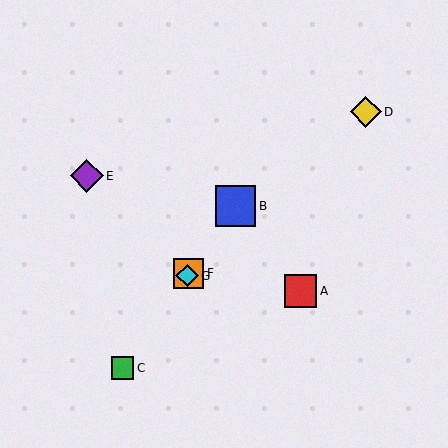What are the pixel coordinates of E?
Object E is at (87, 176).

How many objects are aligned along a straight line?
4 objects (B, C, F, G) are aligned along a straight line.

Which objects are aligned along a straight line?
Objects B, C, F, G are aligned along a straight line.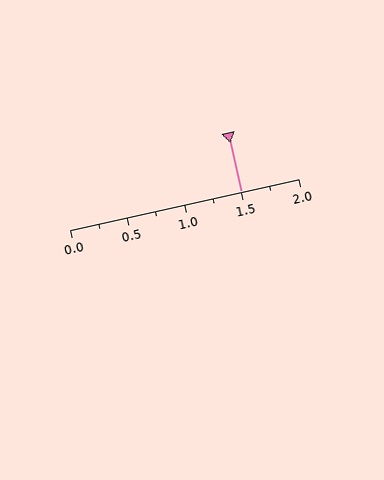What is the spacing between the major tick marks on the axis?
The major ticks are spaced 0.5 apart.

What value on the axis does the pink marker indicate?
The marker indicates approximately 1.5.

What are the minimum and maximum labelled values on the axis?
The axis runs from 0.0 to 2.0.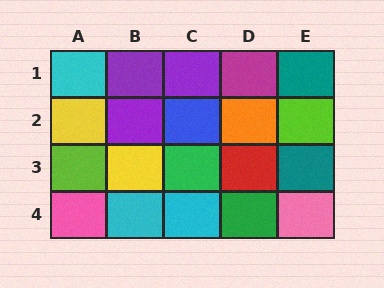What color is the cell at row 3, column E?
Teal.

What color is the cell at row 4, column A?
Pink.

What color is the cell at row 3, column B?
Yellow.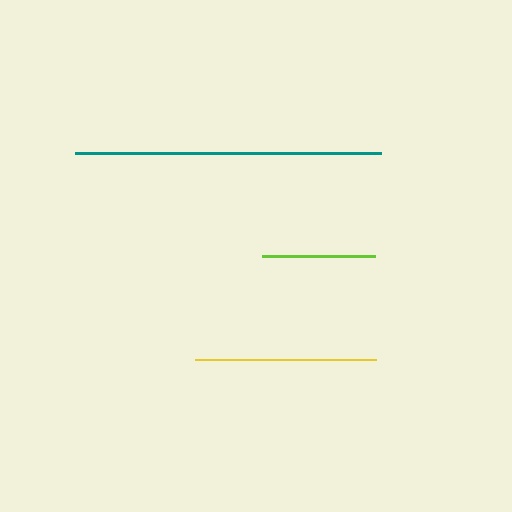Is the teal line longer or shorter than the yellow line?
The teal line is longer than the yellow line.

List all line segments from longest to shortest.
From longest to shortest: teal, yellow, lime.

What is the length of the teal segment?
The teal segment is approximately 306 pixels long.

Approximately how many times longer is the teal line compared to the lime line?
The teal line is approximately 2.7 times the length of the lime line.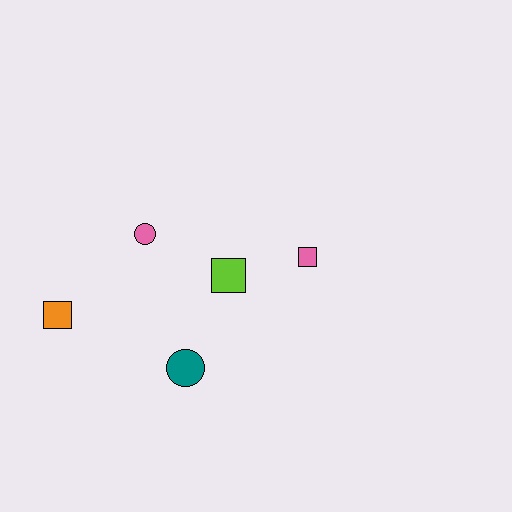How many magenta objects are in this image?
There are no magenta objects.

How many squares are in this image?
There are 3 squares.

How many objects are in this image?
There are 5 objects.